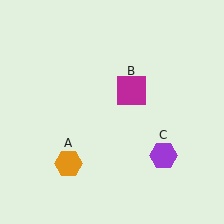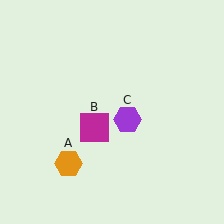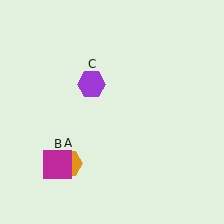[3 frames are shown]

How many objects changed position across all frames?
2 objects changed position: magenta square (object B), purple hexagon (object C).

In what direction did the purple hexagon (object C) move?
The purple hexagon (object C) moved up and to the left.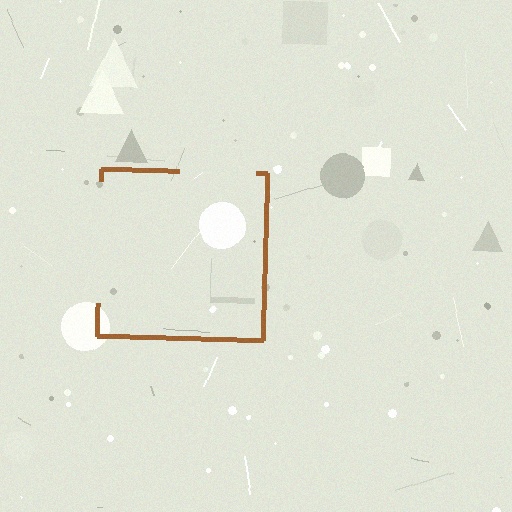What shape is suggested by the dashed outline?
The dashed outline suggests a square.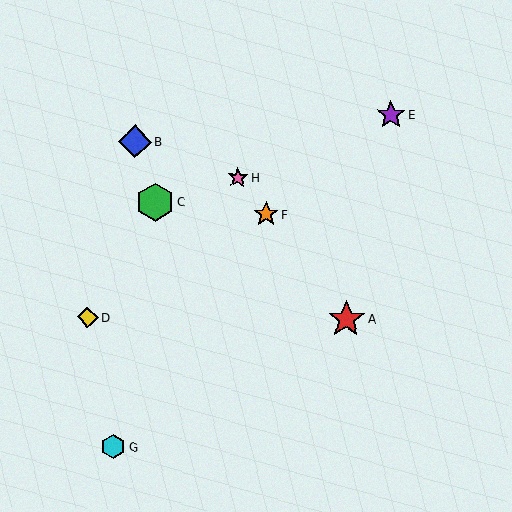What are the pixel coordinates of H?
Object H is at (238, 178).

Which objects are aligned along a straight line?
Objects A, F, H are aligned along a straight line.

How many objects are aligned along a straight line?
3 objects (A, F, H) are aligned along a straight line.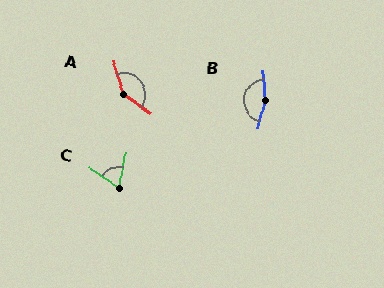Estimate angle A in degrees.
Approximately 144 degrees.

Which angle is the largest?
B, at approximately 159 degrees.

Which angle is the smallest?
C, at approximately 67 degrees.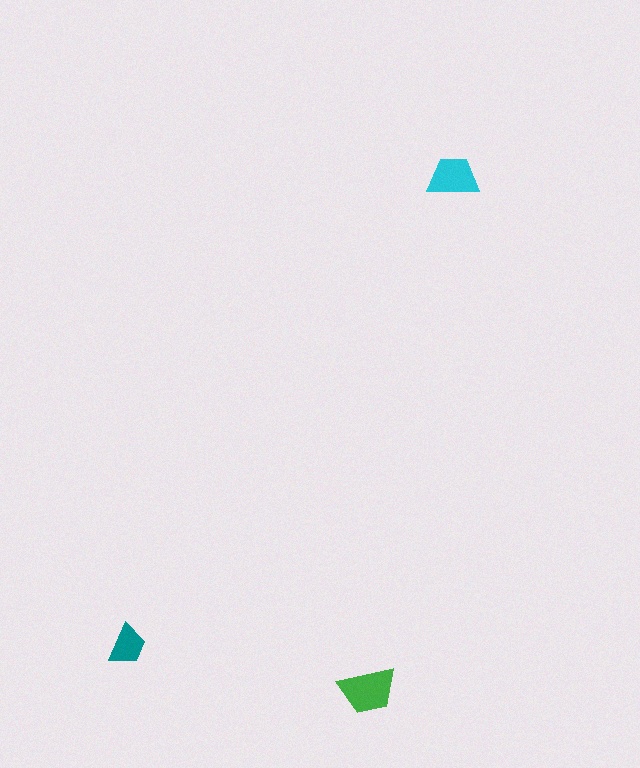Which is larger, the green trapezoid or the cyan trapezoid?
The green one.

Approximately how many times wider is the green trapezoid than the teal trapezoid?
About 1.5 times wider.